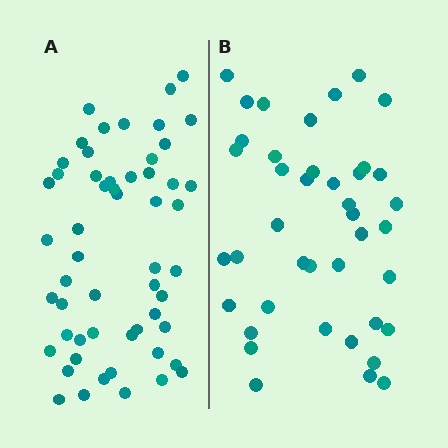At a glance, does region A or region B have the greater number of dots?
Region A (the left region) has more dots.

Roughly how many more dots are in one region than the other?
Region A has approximately 15 more dots than region B.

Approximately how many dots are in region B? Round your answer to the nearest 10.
About 40 dots. (The exact count is 41, which rounds to 40.)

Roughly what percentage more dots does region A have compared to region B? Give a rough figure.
About 35% more.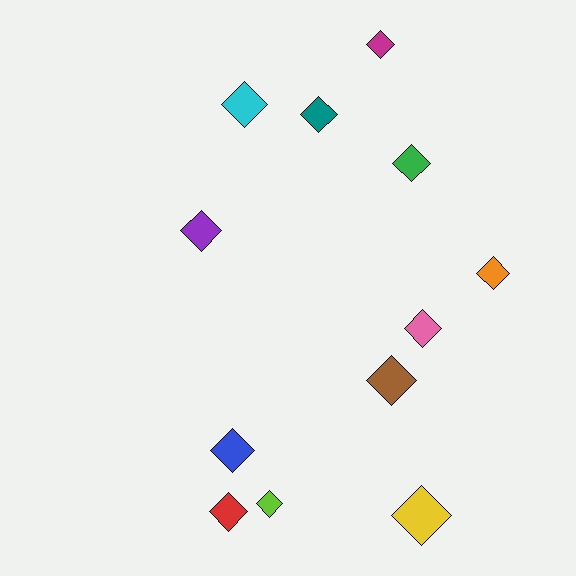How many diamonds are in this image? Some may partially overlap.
There are 12 diamonds.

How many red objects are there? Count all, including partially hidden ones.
There is 1 red object.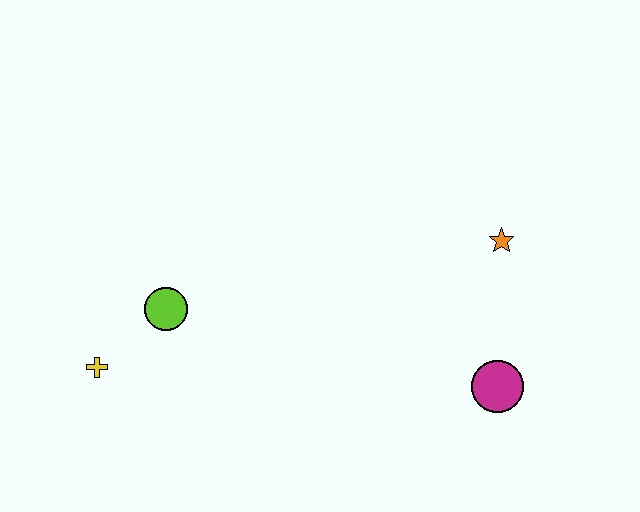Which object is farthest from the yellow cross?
The orange star is farthest from the yellow cross.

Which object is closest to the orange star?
The magenta circle is closest to the orange star.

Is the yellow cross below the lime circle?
Yes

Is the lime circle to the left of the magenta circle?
Yes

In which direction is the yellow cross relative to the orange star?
The yellow cross is to the left of the orange star.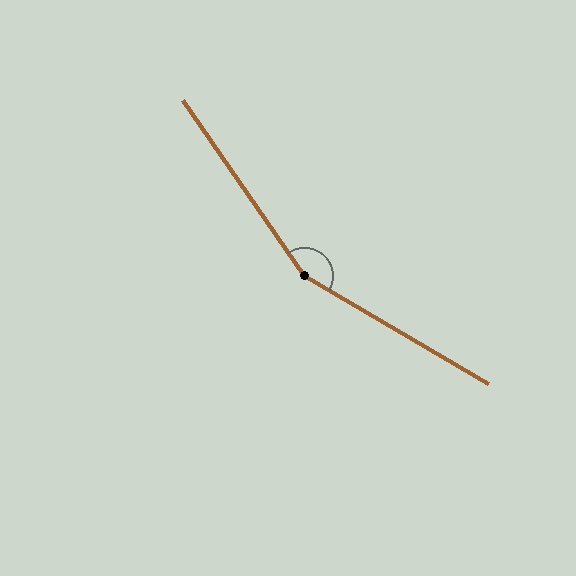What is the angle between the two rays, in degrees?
Approximately 155 degrees.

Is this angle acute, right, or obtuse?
It is obtuse.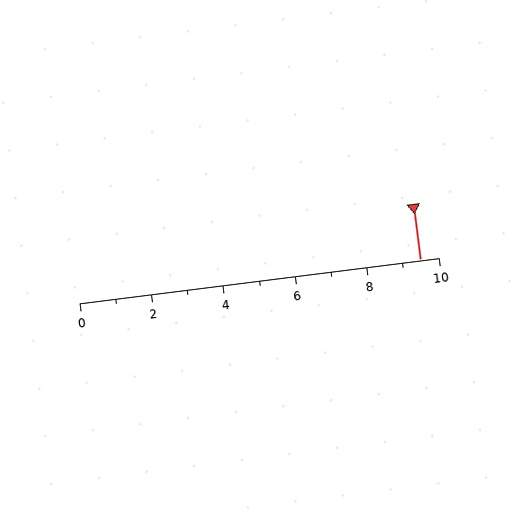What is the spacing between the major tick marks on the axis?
The major ticks are spaced 2 apart.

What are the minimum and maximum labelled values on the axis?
The axis runs from 0 to 10.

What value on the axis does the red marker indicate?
The marker indicates approximately 9.5.